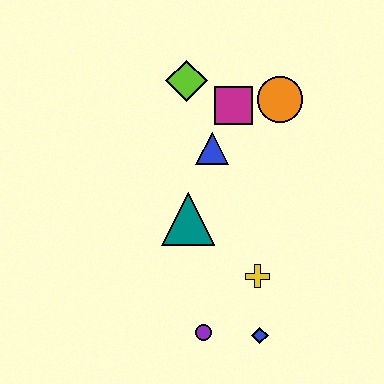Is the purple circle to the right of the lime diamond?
Yes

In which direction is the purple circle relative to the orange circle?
The purple circle is below the orange circle.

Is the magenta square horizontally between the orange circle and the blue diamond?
No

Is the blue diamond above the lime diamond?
No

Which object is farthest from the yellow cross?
The lime diamond is farthest from the yellow cross.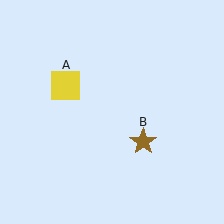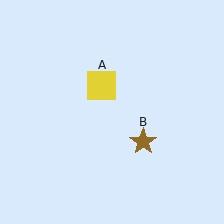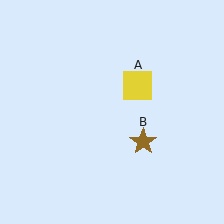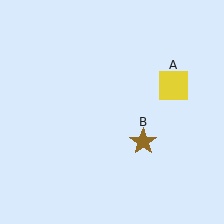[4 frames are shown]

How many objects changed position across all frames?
1 object changed position: yellow square (object A).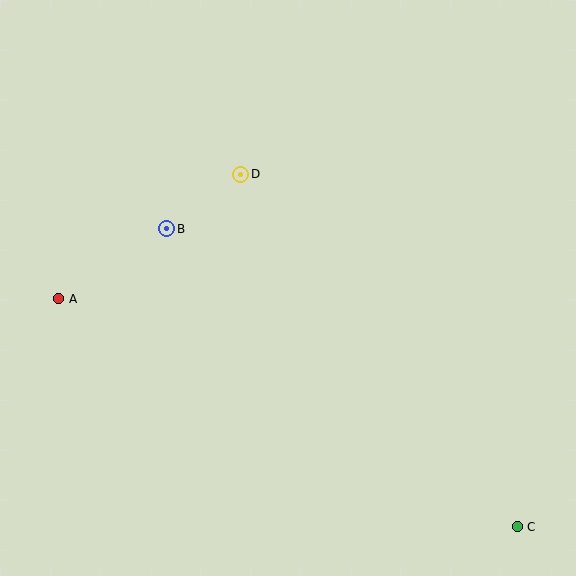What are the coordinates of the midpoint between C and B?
The midpoint between C and B is at (342, 378).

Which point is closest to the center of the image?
Point D at (241, 174) is closest to the center.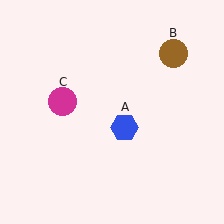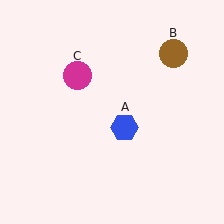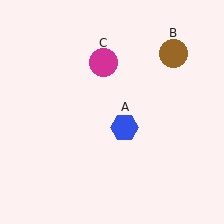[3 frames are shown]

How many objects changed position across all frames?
1 object changed position: magenta circle (object C).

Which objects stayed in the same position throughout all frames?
Blue hexagon (object A) and brown circle (object B) remained stationary.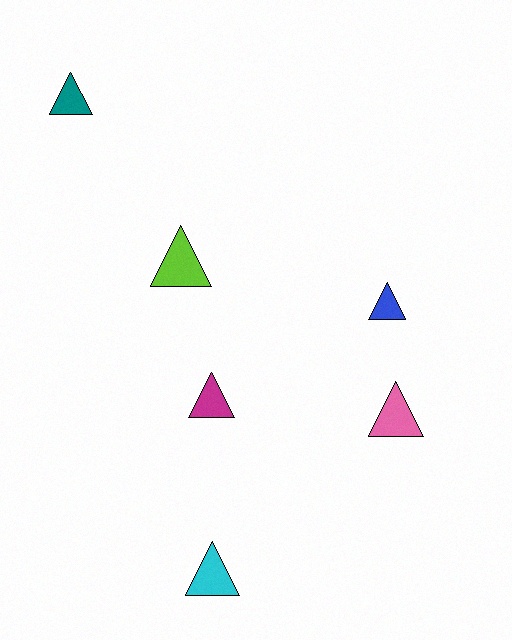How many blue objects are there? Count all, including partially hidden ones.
There is 1 blue object.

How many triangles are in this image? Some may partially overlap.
There are 6 triangles.